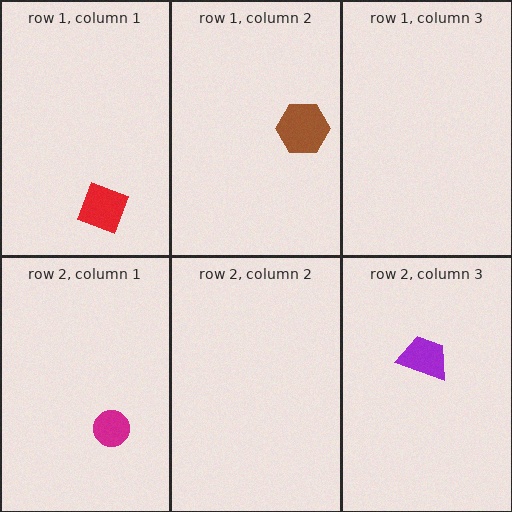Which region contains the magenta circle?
The row 2, column 1 region.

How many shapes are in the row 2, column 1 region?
1.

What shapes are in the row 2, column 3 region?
The purple trapezoid.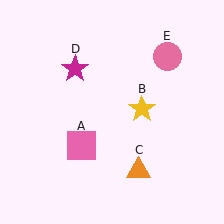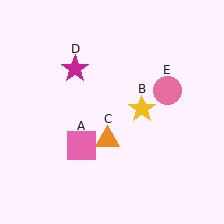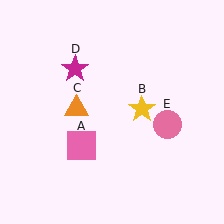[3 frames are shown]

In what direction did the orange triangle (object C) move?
The orange triangle (object C) moved up and to the left.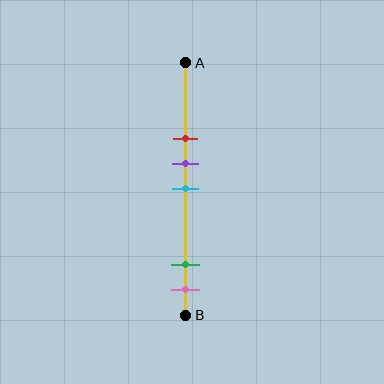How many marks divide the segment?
There are 5 marks dividing the segment.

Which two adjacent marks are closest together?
The purple and cyan marks are the closest adjacent pair.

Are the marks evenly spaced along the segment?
No, the marks are not evenly spaced.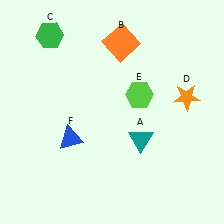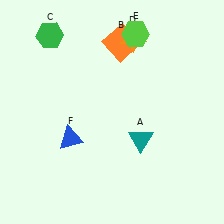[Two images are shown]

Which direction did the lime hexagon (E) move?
The lime hexagon (E) moved up.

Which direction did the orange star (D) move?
The orange star (D) moved up.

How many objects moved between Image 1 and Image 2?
2 objects moved between the two images.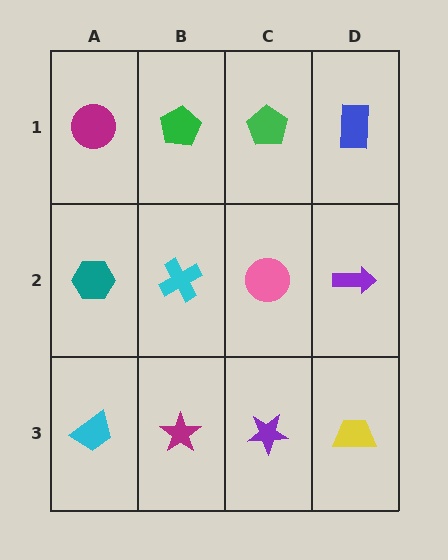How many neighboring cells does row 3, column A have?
2.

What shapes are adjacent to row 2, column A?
A magenta circle (row 1, column A), a cyan trapezoid (row 3, column A), a cyan cross (row 2, column B).